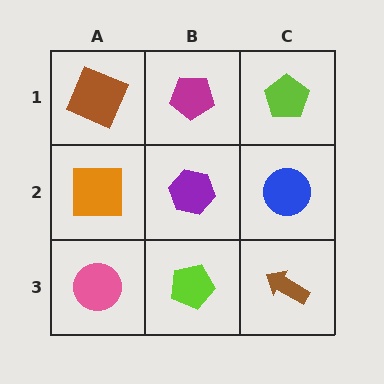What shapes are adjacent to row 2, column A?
A brown square (row 1, column A), a pink circle (row 3, column A), a purple hexagon (row 2, column B).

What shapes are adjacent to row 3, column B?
A purple hexagon (row 2, column B), a pink circle (row 3, column A), a brown arrow (row 3, column C).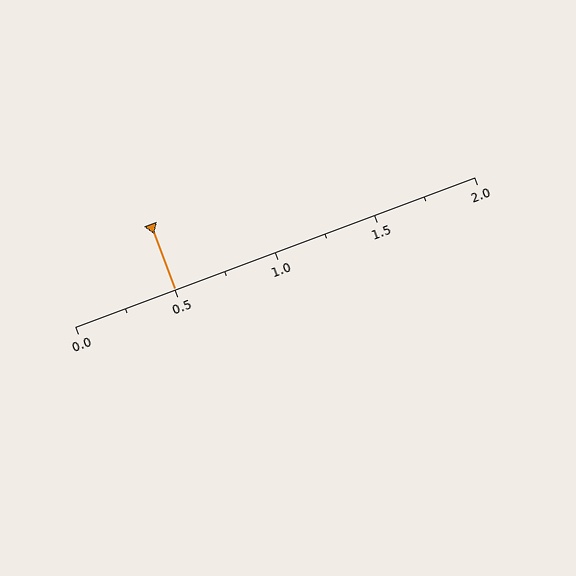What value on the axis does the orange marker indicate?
The marker indicates approximately 0.5.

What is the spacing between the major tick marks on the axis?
The major ticks are spaced 0.5 apart.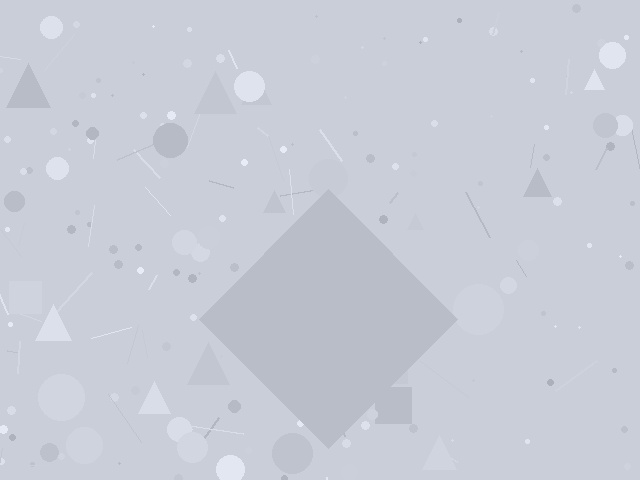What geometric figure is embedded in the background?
A diamond is embedded in the background.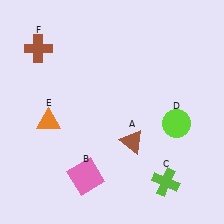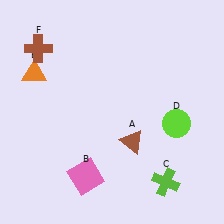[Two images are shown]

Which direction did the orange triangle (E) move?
The orange triangle (E) moved up.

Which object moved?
The orange triangle (E) moved up.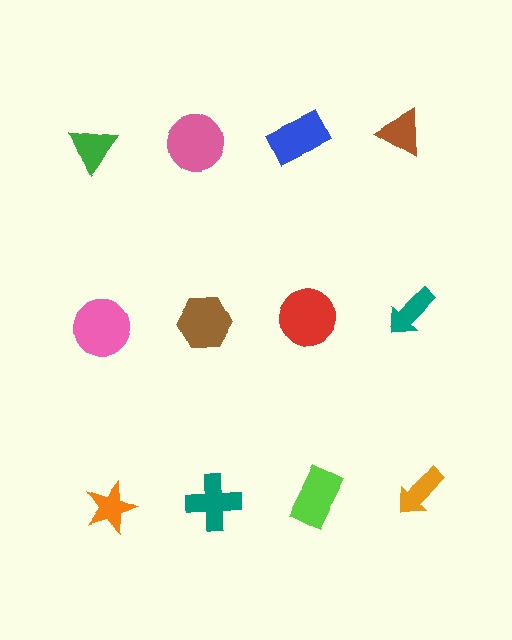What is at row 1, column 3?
A blue rectangle.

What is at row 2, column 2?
A brown hexagon.